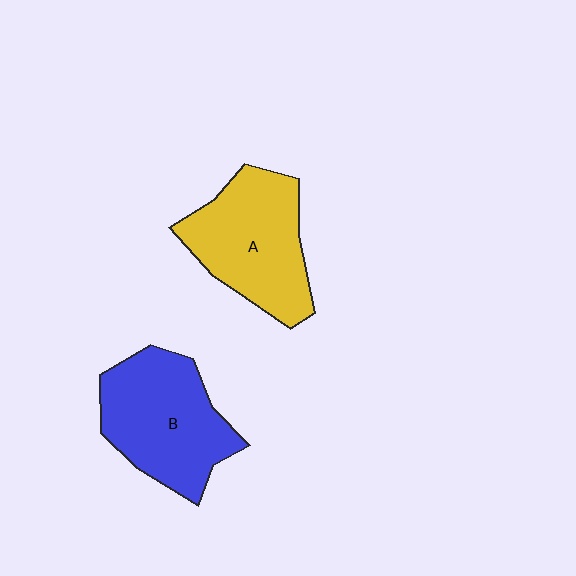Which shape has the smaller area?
Shape A (yellow).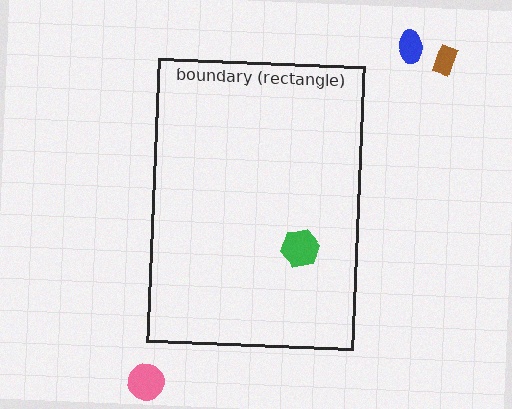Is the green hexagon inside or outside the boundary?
Inside.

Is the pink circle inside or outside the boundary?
Outside.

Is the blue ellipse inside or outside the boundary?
Outside.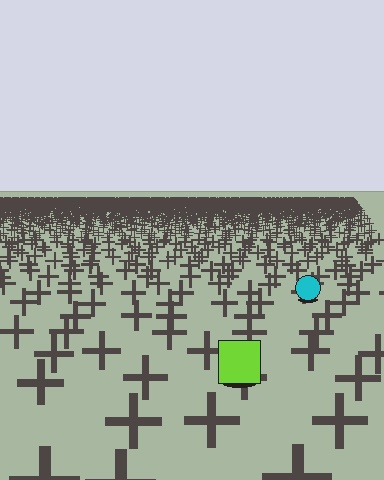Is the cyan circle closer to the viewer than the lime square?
No. The lime square is closer — you can tell from the texture gradient: the ground texture is coarser near it.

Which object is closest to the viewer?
The lime square is closest. The texture marks near it are larger and more spread out.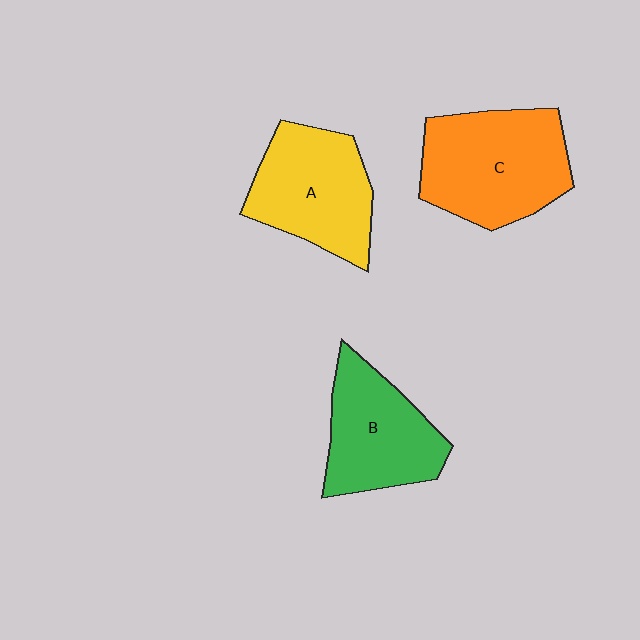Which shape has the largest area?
Shape C (orange).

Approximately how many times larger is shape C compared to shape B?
Approximately 1.2 times.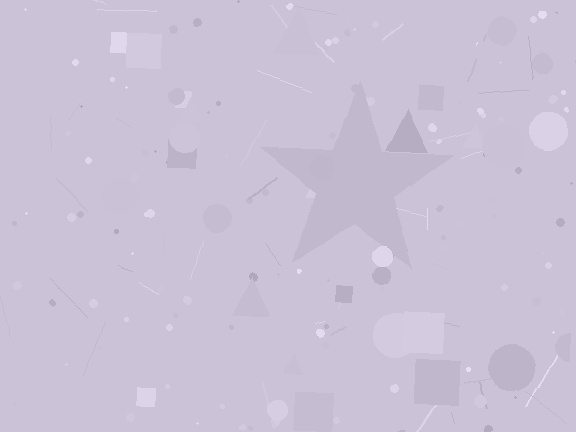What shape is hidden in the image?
A star is hidden in the image.